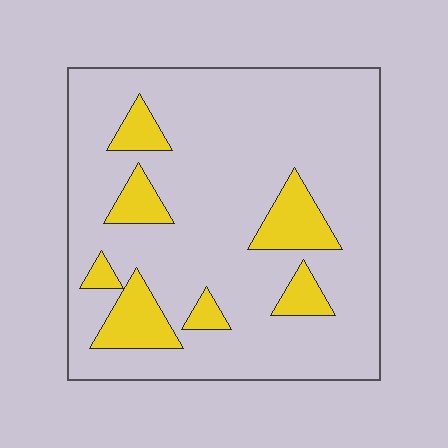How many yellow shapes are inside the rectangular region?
7.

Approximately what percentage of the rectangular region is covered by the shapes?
Approximately 15%.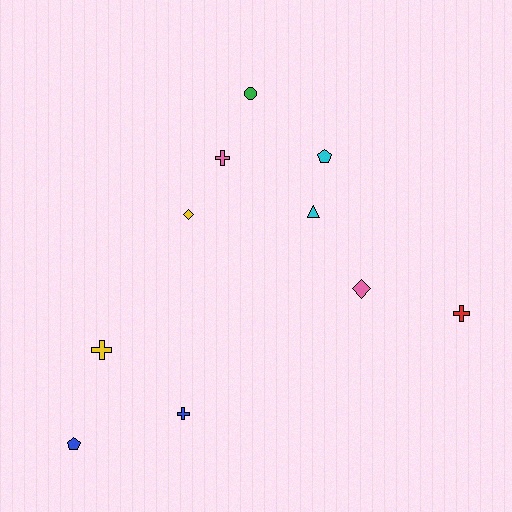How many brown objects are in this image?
There are no brown objects.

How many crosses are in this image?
There are 4 crosses.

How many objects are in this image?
There are 10 objects.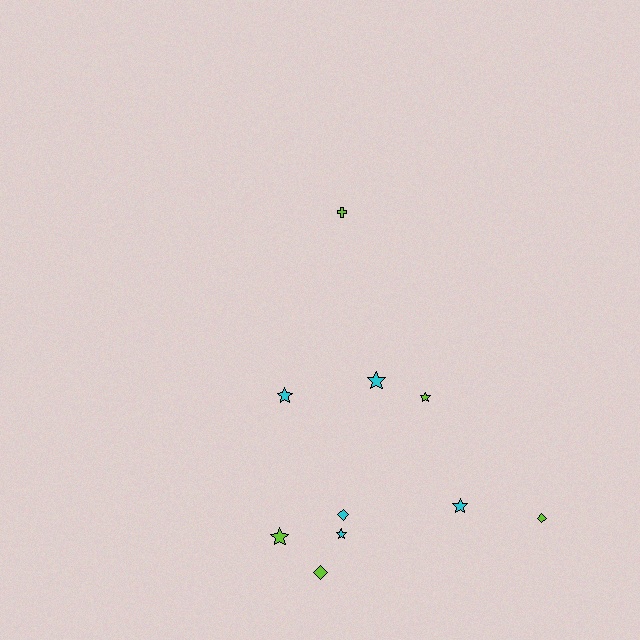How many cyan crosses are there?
There are no cyan crosses.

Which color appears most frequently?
Cyan, with 5 objects.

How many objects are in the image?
There are 10 objects.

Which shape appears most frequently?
Star, with 6 objects.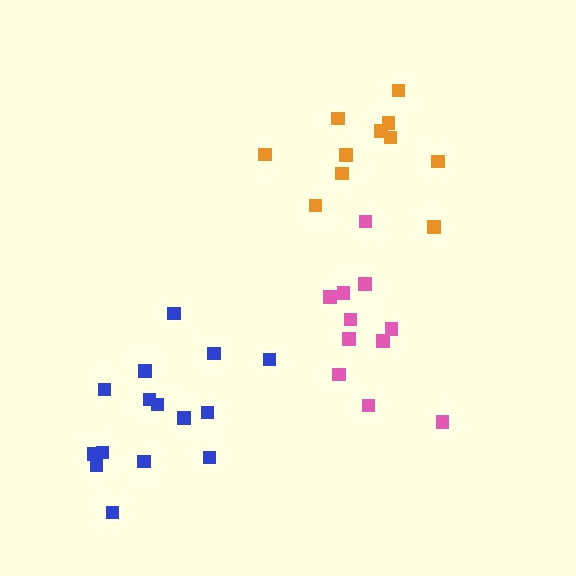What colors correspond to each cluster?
The clusters are colored: blue, pink, orange.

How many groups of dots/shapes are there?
There are 3 groups.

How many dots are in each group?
Group 1: 15 dots, Group 2: 11 dots, Group 3: 11 dots (37 total).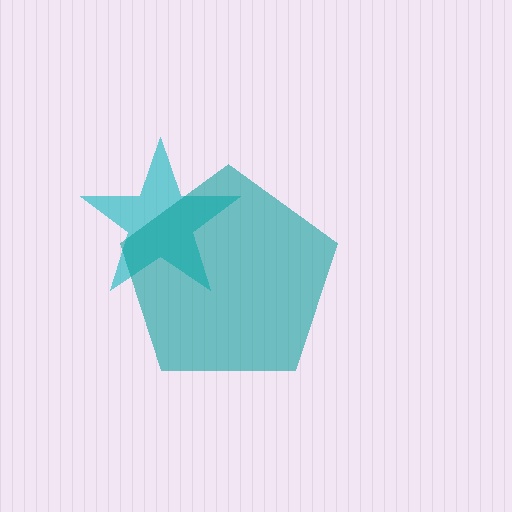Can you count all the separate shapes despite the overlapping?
Yes, there are 2 separate shapes.